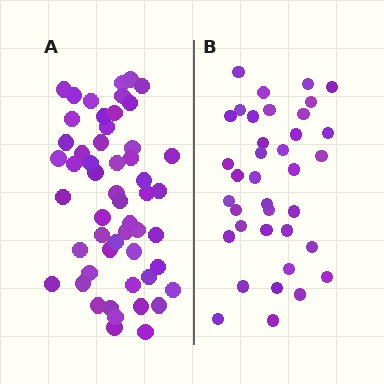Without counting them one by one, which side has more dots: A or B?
Region A (the left region) has more dots.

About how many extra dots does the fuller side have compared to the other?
Region A has approximately 15 more dots than region B.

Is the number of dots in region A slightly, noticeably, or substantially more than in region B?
Region A has noticeably more, but not dramatically so. The ratio is roughly 1.4 to 1.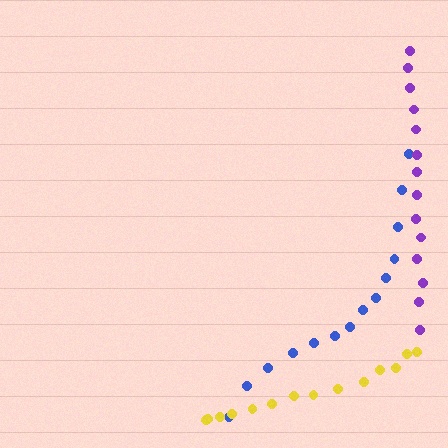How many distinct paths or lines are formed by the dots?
There are 3 distinct paths.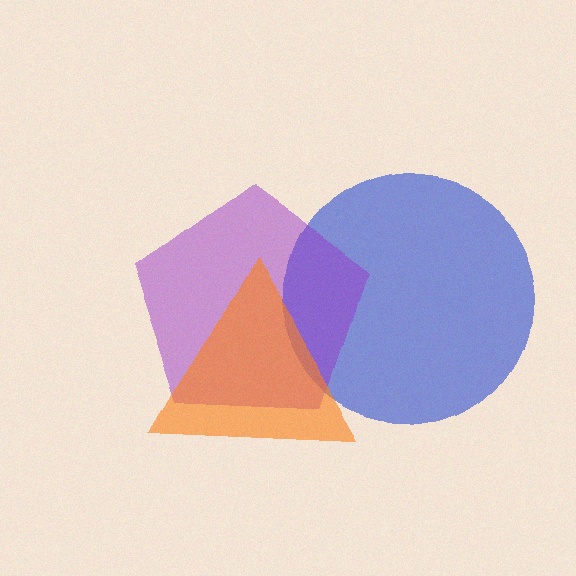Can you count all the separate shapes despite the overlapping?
Yes, there are 3 separate shapes.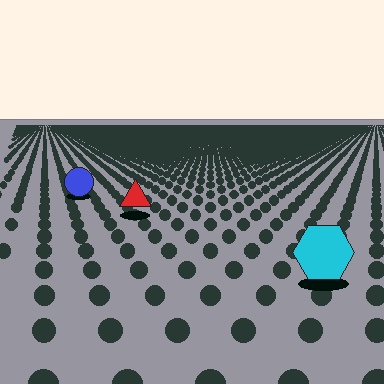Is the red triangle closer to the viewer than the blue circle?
Yes. The red triangle is closer — you can tell from the texture gradient: the ground texture is coarser near it.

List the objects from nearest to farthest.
From nearest to farthest: the cyan hexagon, the red triangle, the blue circle.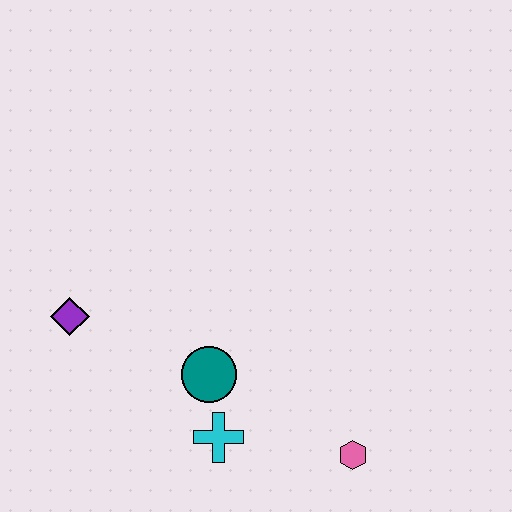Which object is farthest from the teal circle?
The pink hexagon is farthest from the teal circle.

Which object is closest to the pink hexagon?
The cyan cross is closest to the pink hexagon.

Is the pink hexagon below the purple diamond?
Yes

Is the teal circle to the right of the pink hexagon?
No